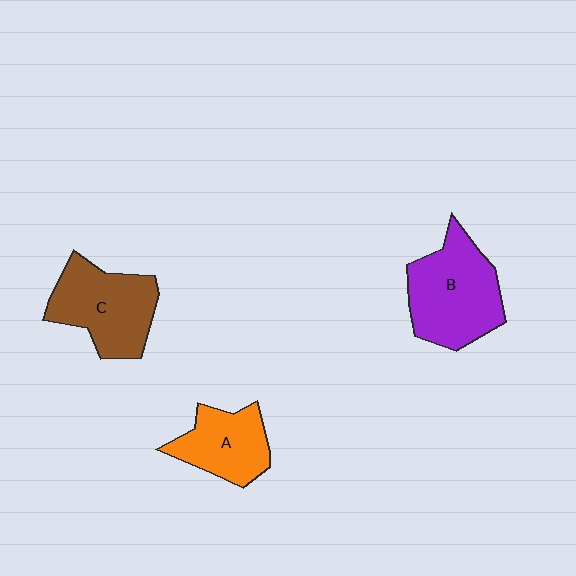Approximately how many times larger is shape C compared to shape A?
Approximately 1.3 times.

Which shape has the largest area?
Shape B (purple).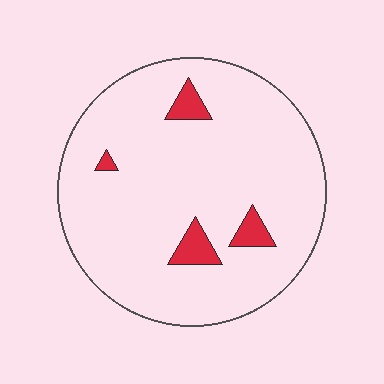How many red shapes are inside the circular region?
4.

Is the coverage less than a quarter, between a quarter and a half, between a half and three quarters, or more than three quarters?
Less than a quarter.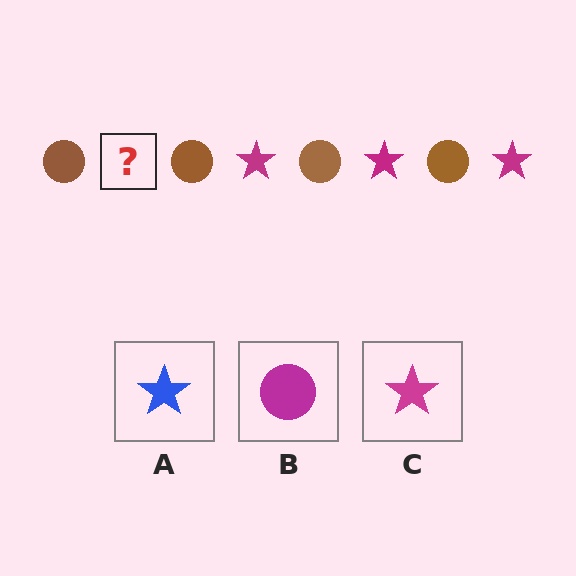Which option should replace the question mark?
Option C.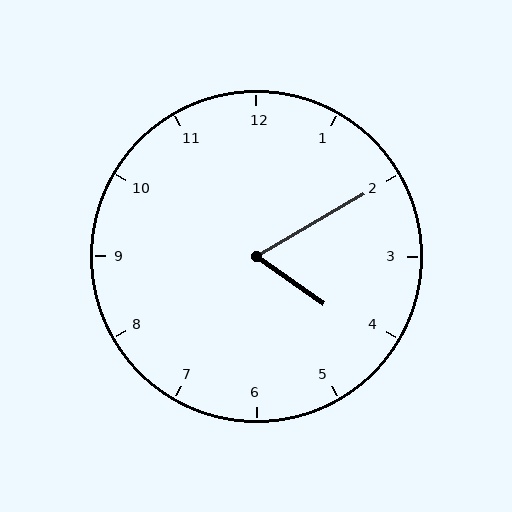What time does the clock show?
4:10.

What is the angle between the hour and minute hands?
Approximately 65 degrees.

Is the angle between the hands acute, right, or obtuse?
It is acute.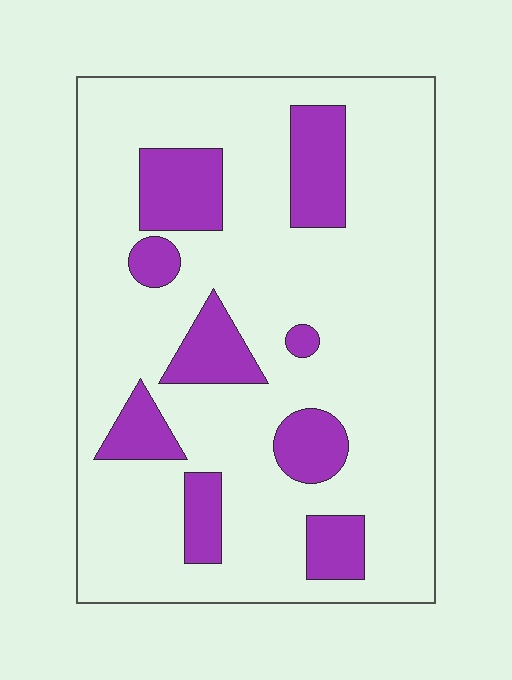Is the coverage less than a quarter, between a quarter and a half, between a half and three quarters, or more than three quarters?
Less than a quarter.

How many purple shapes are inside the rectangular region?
9.